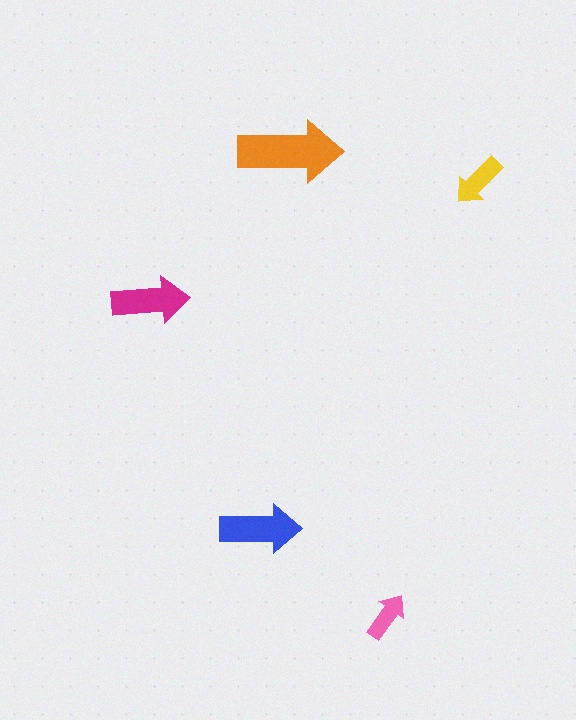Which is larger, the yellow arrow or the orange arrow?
The orange one.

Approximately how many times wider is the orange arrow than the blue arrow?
About 1.5 times wider.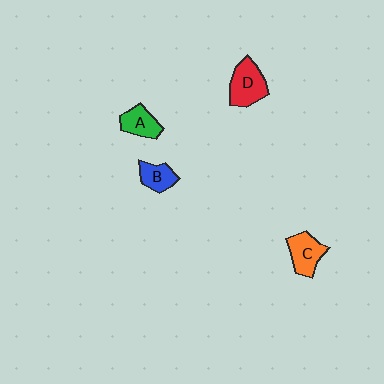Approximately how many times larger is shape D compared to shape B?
Approximately 1.6 times.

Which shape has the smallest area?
Shape B (blue).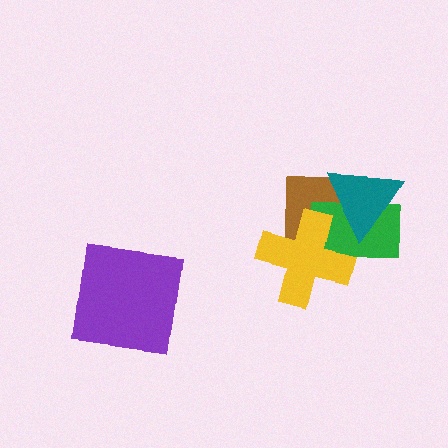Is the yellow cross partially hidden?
Yes, it is partially covered by another shape.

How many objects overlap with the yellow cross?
3 objects overlap with the yellow cross.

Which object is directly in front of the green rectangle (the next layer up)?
The yellow cross is directly in front of the green rectangle.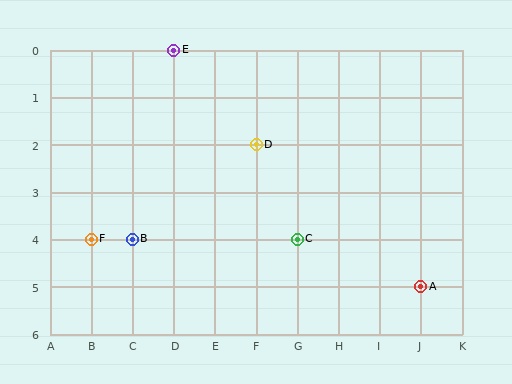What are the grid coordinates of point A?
Point A is at grid coordinates (J, 5).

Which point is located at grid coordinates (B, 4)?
Point F is at (B, 4).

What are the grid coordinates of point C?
Point C is at grid coordinates (G, 4).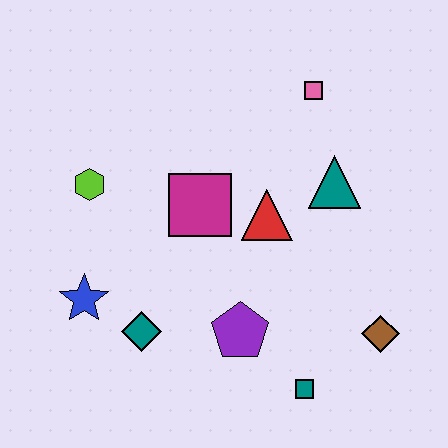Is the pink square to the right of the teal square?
Yes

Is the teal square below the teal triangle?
Yes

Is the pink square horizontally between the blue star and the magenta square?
No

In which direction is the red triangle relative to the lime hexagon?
The red triangle is to the right of the lime hexagon.